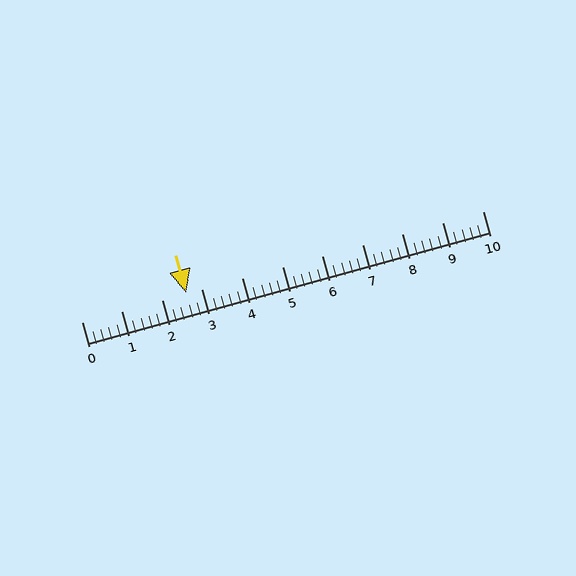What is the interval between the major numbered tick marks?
The major tick marks are spaced 1 units apart.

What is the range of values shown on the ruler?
The ruler shows values from 0 to 10.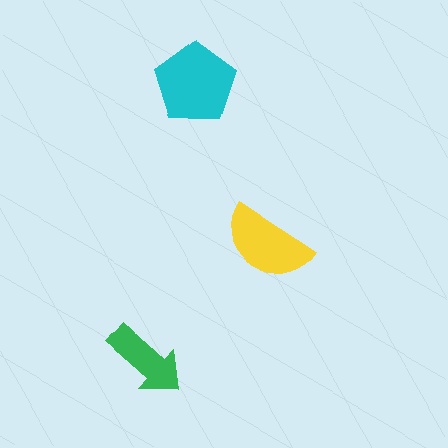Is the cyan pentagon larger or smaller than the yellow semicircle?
Larger.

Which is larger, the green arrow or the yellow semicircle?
The yellow semicircle.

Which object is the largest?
The cyan pentagon.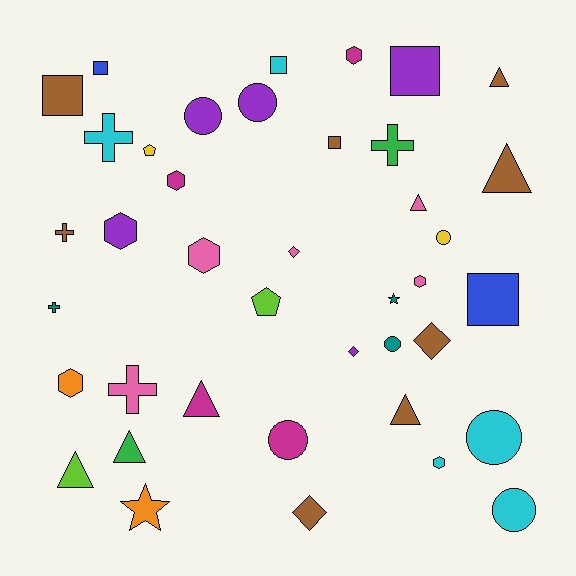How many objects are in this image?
There are 40 objects.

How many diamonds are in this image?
There are 4 diamonds.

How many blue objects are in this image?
There are 2 blue objects.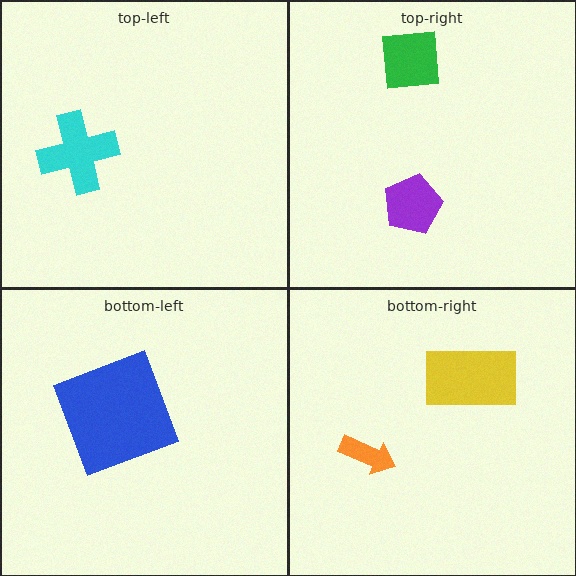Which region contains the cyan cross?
The top-left region.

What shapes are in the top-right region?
The green square, the purple pentagon.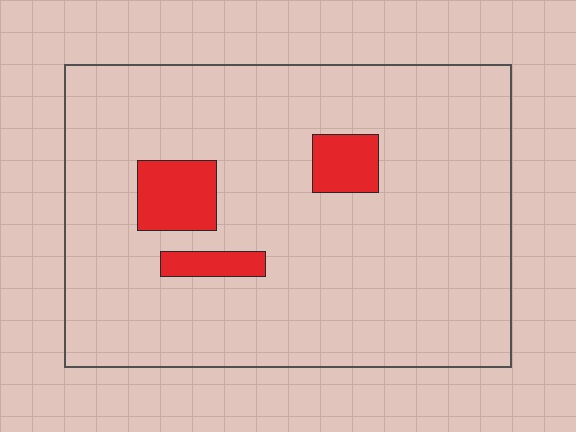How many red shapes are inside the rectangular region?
3.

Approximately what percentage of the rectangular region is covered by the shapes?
Approximately 10%.